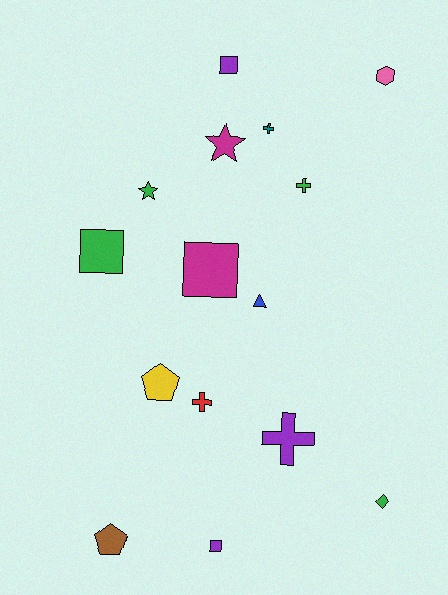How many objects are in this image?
There are 15 objects.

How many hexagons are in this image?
There is 1 hexagon.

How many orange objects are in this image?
There are no orange objects.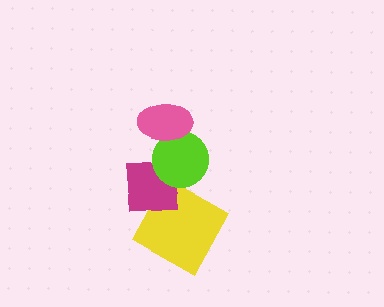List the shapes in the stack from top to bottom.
From top to bottom: the pink ellipse, the lime circle, the magenta square, the yellow square.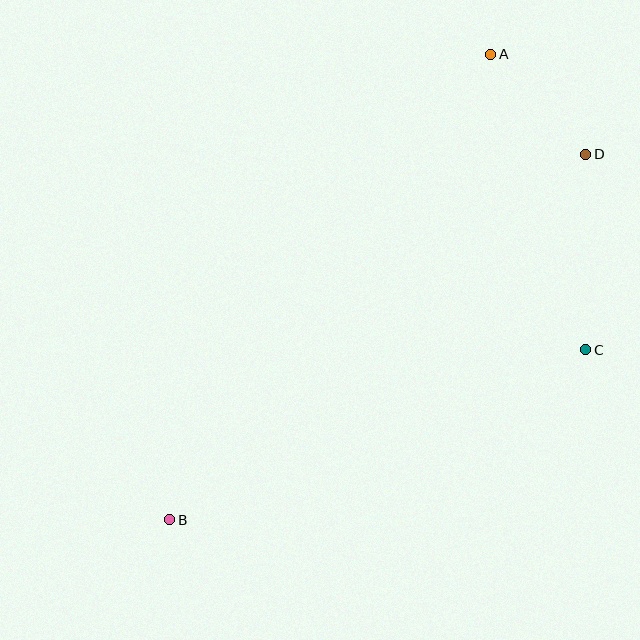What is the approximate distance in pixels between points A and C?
The distance between A and C is approximately 310 pixels.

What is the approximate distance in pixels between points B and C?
The distance between B and C is approximately 449 pixels.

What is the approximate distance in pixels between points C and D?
The distance between C and D is approximately 196 pixels.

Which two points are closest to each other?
Points A and D are closest to each other.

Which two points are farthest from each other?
Points A and B are farthest from each other.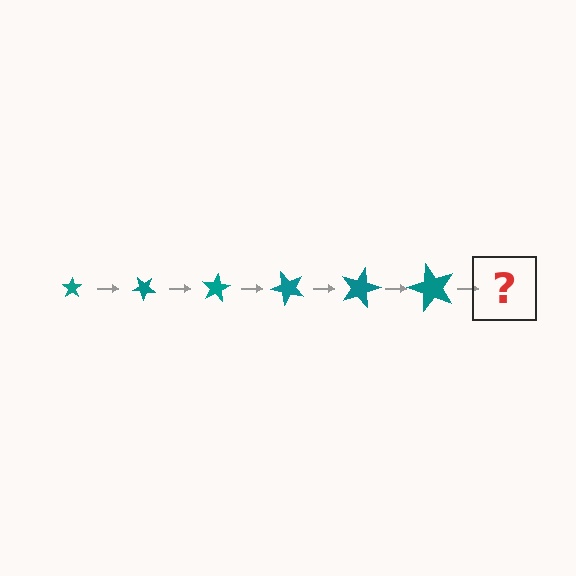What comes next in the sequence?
The next element should be a star, larger than the previous one and rotated 240 degrees from the start.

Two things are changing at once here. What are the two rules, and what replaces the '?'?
The two rules are that the star grows larger each step and it rotates 40 degrees each step. The '?' should be a star, larger than the previous one and rotated 240 degrees from the start.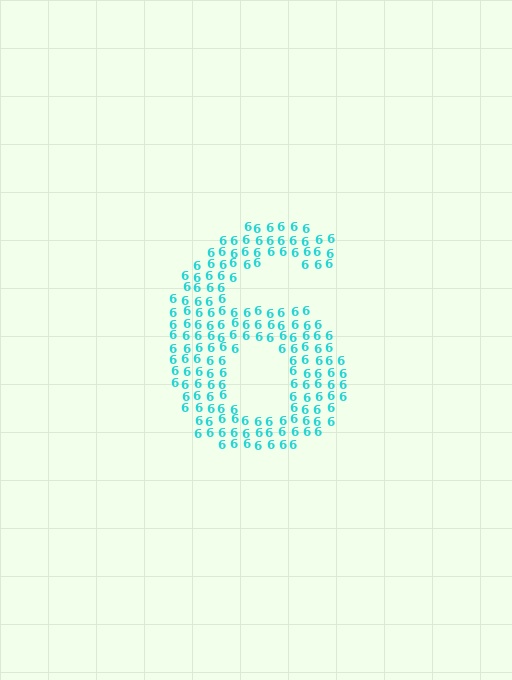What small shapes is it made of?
It is made of small digit 6's.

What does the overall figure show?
The overall figure shows the digit 6.